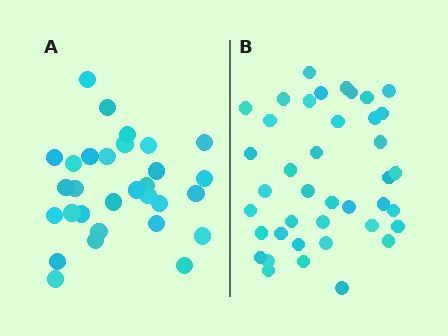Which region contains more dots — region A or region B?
Region B (the right region) has more dots.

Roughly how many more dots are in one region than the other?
Region B has roughly 10 or so more dots than region A.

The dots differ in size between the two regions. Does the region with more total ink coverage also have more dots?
No. Region A has more total ink coverage because its dots are larger, but region B actually contains more individual dots. Total area can be misleading — the number of items is what matters here.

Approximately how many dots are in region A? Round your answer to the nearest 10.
About 30 dots.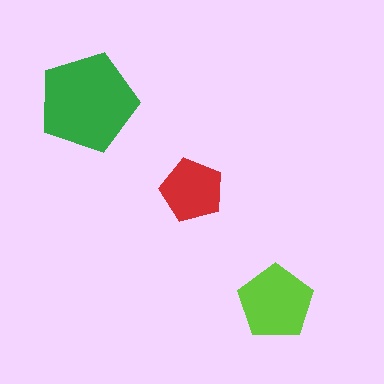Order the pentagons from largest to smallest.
the green one, the lime one, the red one.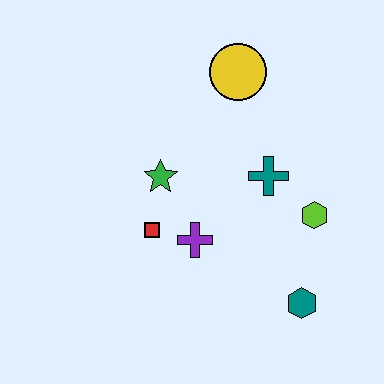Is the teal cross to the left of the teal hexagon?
Yes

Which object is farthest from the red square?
The yellow circle is farthest from the red square.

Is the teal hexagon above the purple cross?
No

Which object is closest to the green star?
The red square is closest to the green star.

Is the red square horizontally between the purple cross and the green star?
No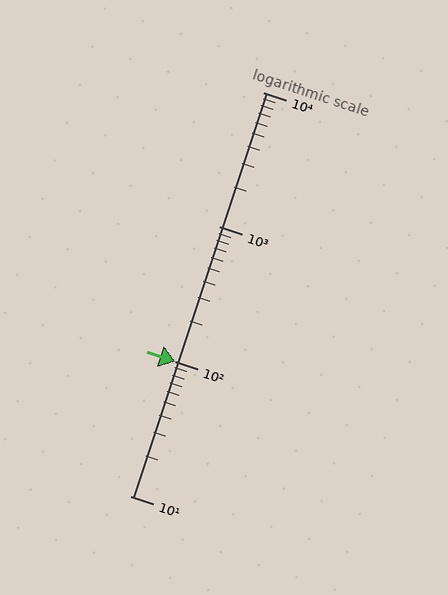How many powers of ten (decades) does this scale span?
The scale spans 3 decades, from 10 to 10000.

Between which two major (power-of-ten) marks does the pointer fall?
The pointer is between 100 and 1000.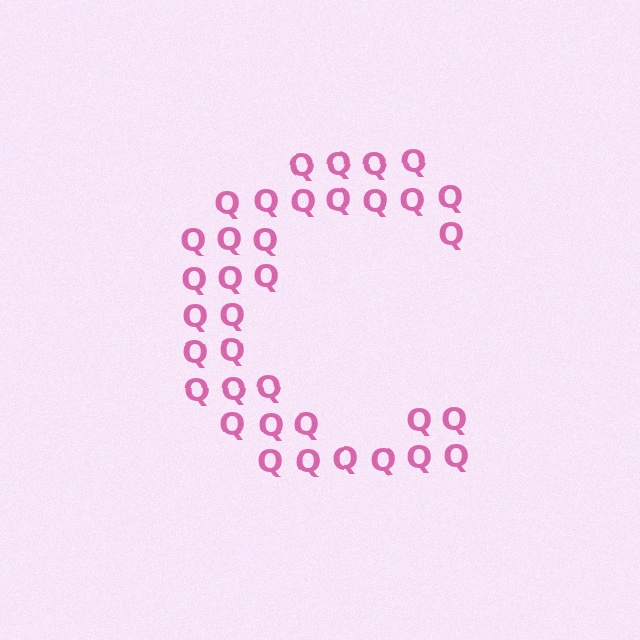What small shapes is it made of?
It is made of small letter Q's.